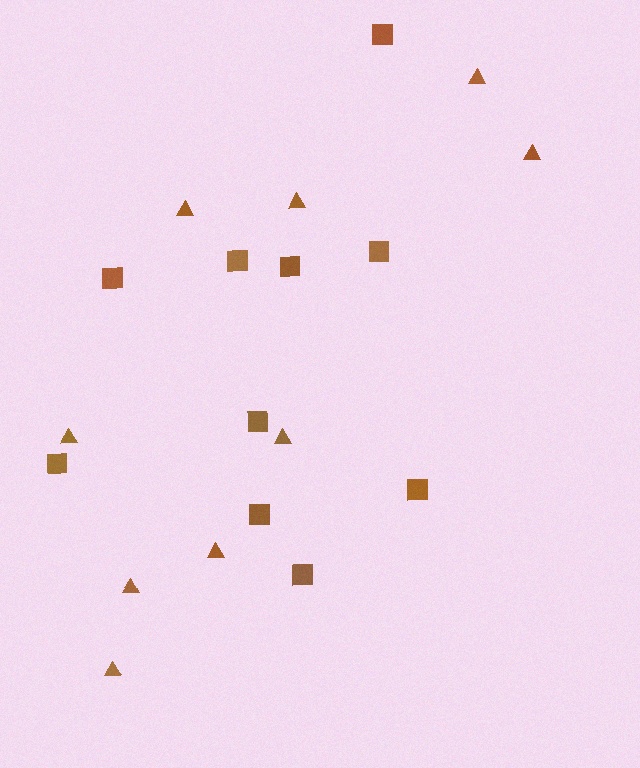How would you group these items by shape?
There are 2 groups: one group of triangles (9) and one group of squares (10).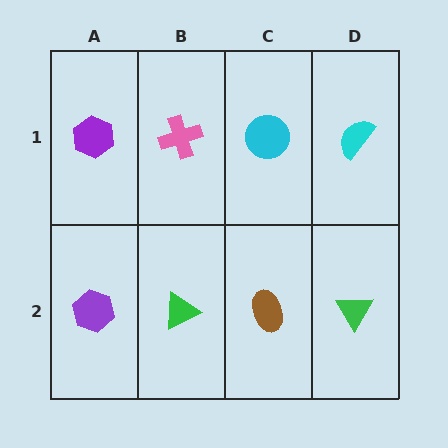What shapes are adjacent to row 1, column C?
A brown ellipse (row 2, column C), a pink cross (row 1, column B), a cyan semicircle (row 1, column D).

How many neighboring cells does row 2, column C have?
3.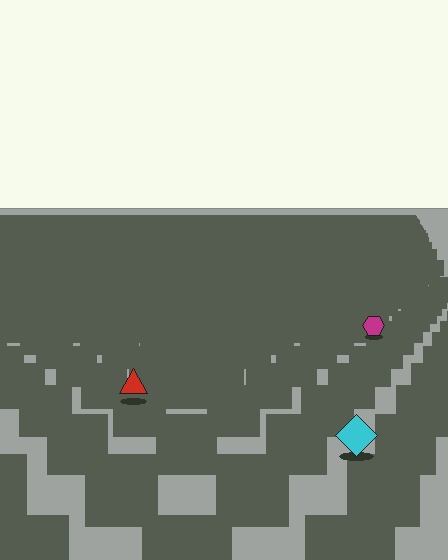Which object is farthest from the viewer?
The magenta hexagon is farthest from the viewer. It appears smaller and the ground texture around it is denser.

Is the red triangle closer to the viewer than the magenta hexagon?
Yes. The red triangle is closer — you can tell from the texture gradient: the ground texture is coarser near it.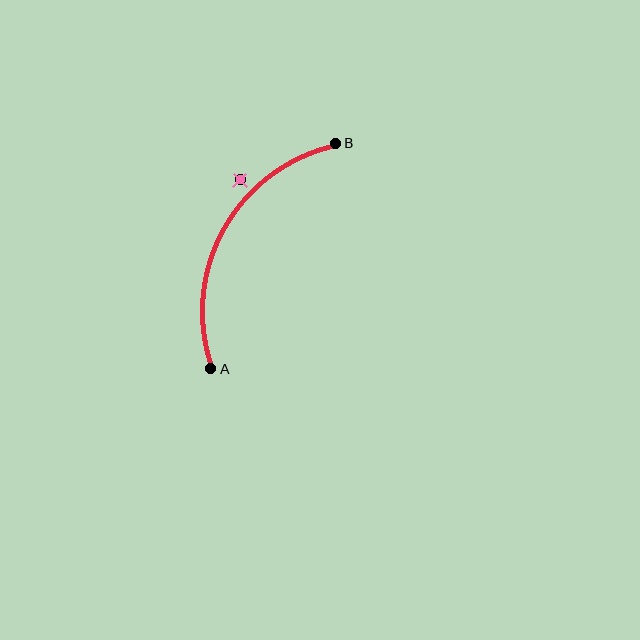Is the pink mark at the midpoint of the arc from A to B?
No — the pink mark does not lie on the arc at all. It sits slightly outside the curve.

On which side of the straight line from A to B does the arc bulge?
The arc bulges to the left of the straight line connecting A and B.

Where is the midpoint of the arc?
The arc midpoint is the point on the curve farthest from the straight line joining A and B. It sits to the left of that line.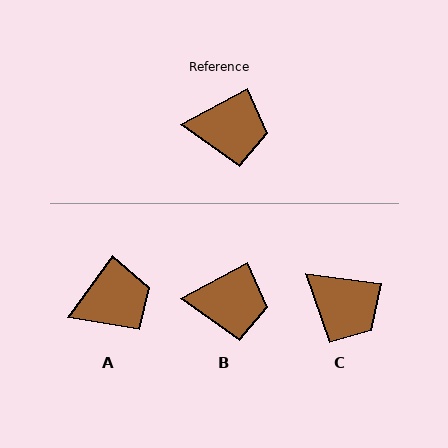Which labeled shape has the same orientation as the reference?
B.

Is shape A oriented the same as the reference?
No, it is off by about 26 degrees.